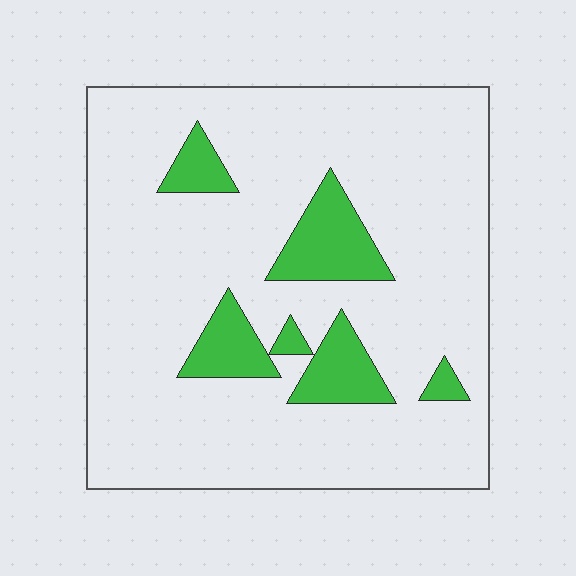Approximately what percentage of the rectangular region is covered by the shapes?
Approximately 15%.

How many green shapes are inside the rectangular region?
6.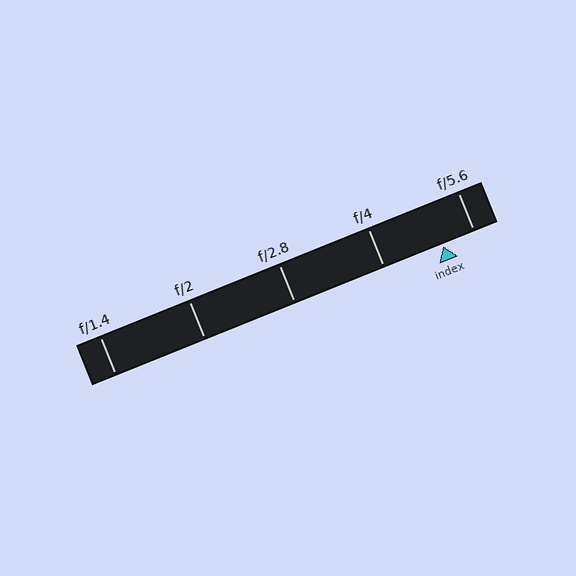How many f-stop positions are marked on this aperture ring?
There are 5 f-stop positions marked.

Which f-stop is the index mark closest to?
The index mark is closest to f/5.6.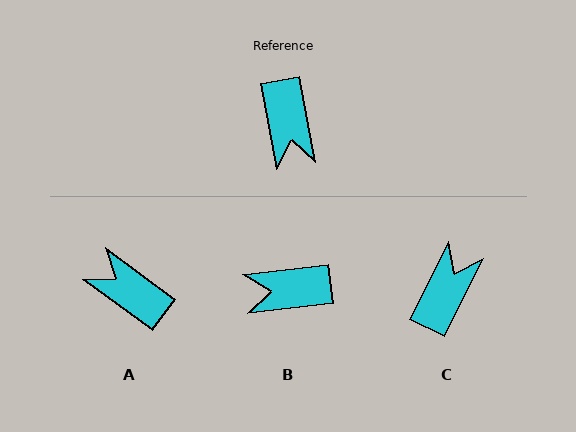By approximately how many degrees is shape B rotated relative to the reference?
Approximately 94 degrees clockwise.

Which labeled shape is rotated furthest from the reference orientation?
C, about 143 degrees away.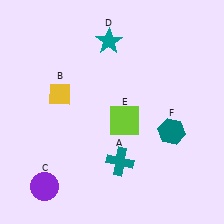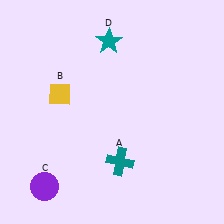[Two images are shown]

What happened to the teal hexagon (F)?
The teal hexagon (F) was removed in Image 2. It was in the bottom-right area of Image 1.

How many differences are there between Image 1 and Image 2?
There are 2 differences between the two images.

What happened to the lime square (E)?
The lime square (E) was removed in Image 2. It was in the bottom-right area of Image 1.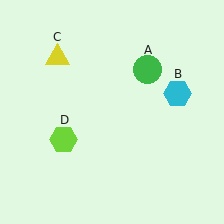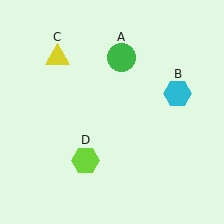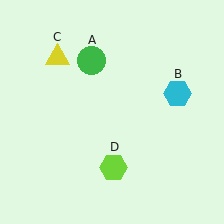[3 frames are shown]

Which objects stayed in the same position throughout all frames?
Cyan hexagon (object B) and yellow triangle (object C) remained stationary.